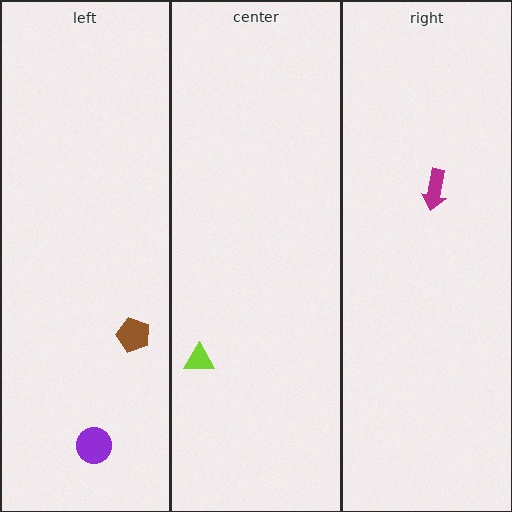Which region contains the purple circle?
The left region.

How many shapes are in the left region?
2.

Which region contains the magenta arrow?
The right region.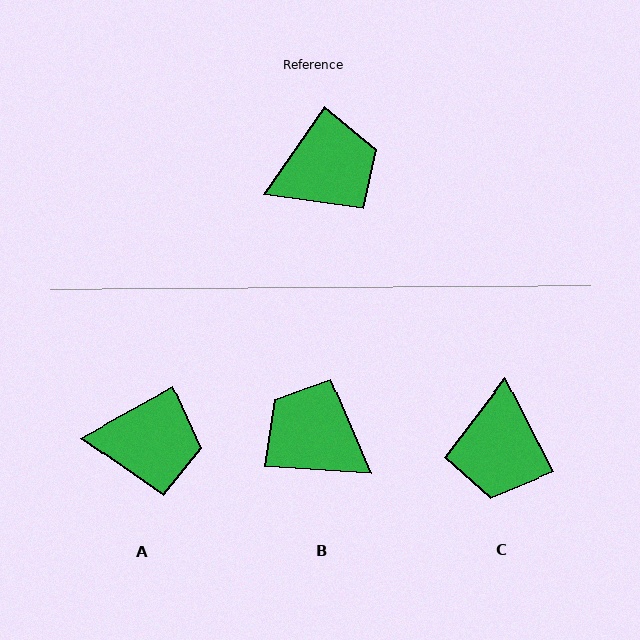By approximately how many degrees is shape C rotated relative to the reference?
Approximately 119 degrees clockwise.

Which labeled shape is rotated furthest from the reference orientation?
B, about 121 degrees away.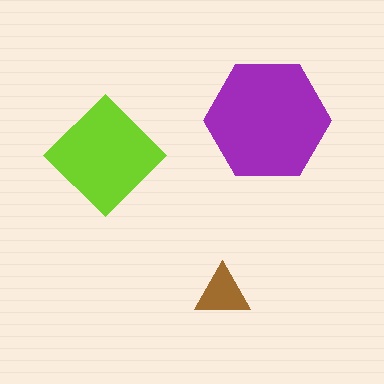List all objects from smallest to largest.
The brown triangle, the lime diamond, the purple hexagon.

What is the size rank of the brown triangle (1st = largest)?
3rd.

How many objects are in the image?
There are 3 objects in the image.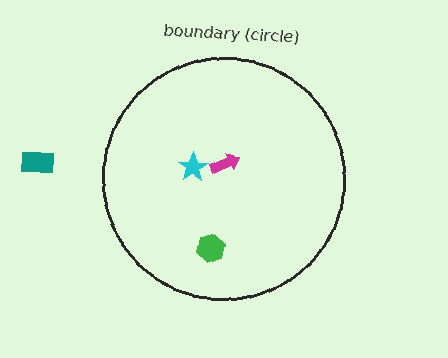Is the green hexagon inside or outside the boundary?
Inside.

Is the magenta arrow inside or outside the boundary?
Inside.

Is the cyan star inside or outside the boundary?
Inside.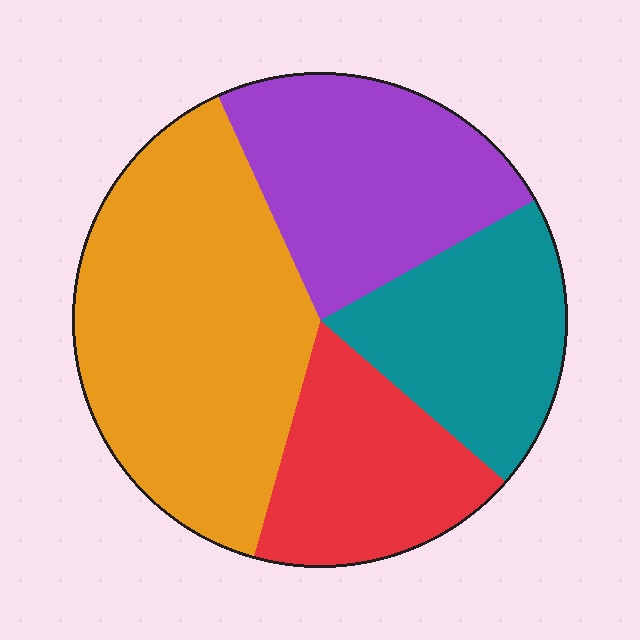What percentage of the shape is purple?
Purple takes up about one quarter (1/4) of the shape.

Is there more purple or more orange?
Orange.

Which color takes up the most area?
Orange, at roughly 40%.